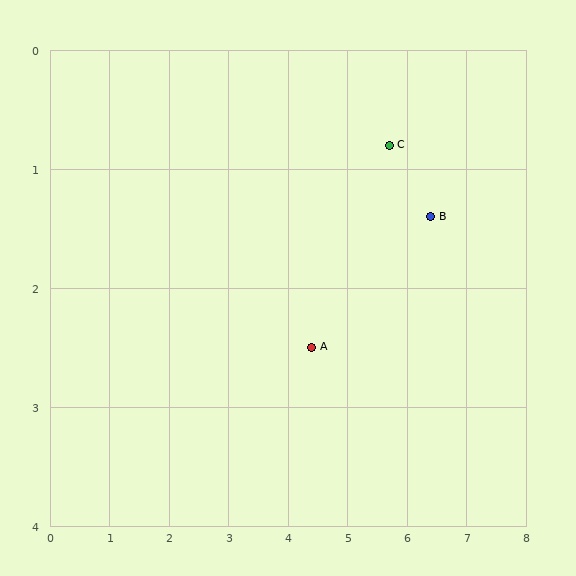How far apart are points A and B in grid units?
Points A and B are about 2.3 grid units apart.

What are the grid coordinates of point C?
Point C is at approximately (5.7, 0.8).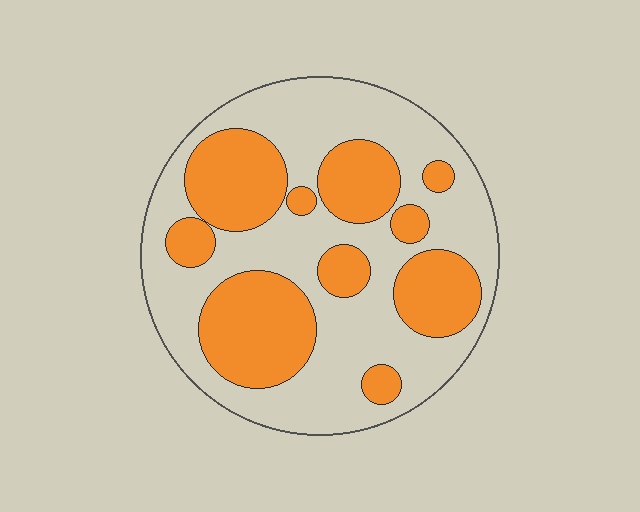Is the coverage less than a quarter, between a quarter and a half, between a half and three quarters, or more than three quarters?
Between a quarter and a half.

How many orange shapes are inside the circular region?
10.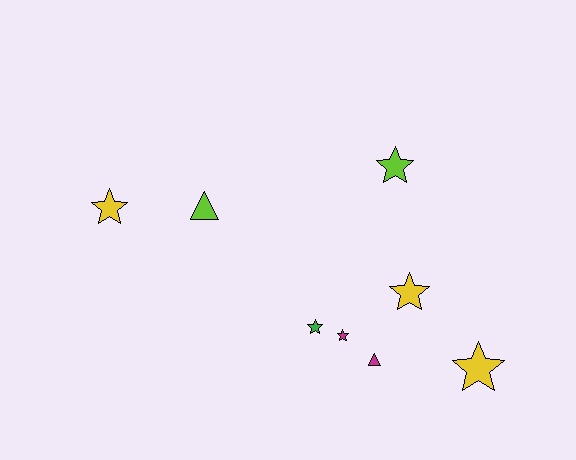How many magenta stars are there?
There is 1 magenta star.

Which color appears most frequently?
Yellow, with 3 objects.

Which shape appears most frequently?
Star, with 6 objects.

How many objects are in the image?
There are 8 objects.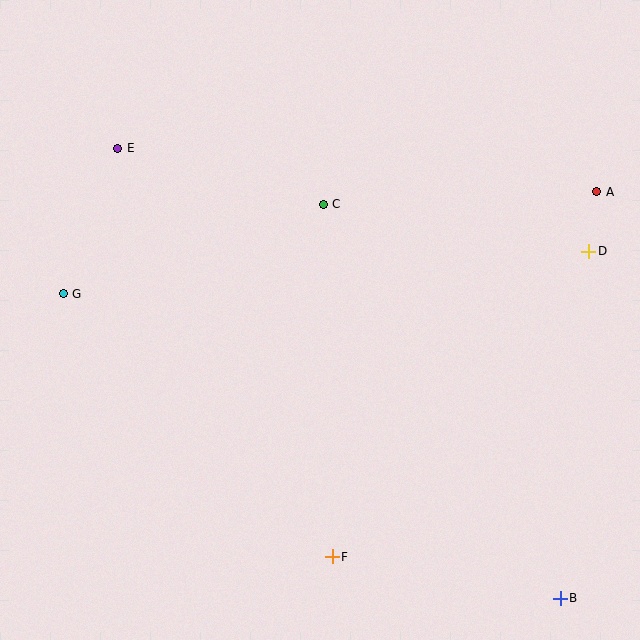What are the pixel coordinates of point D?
Point D is at (589, 251).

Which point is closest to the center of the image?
Point C at (323, 204) is closest to the center.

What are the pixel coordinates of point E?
Point E is at (118, 148).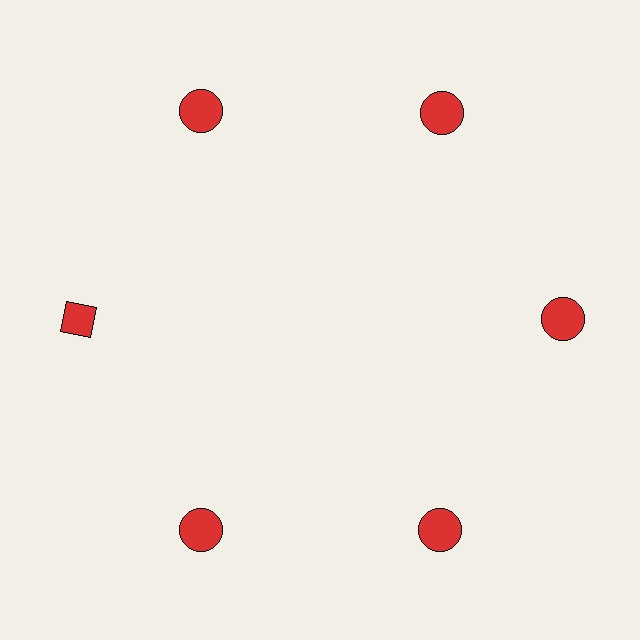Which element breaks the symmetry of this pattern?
The red diamond at roughly the 9 o'clock position breaks the symmetry. All other shapes are red circles.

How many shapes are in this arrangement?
There are 6 shapes arranged in a ring pattern.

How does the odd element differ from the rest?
It has a different shape: diamond instead of circle.